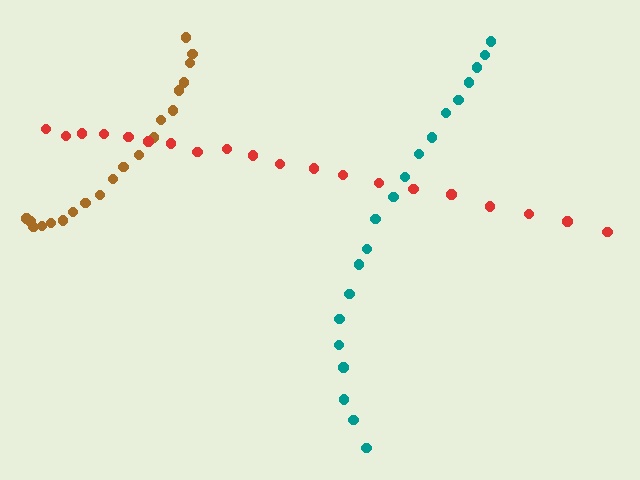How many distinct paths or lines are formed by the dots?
There are 3 distinct paths.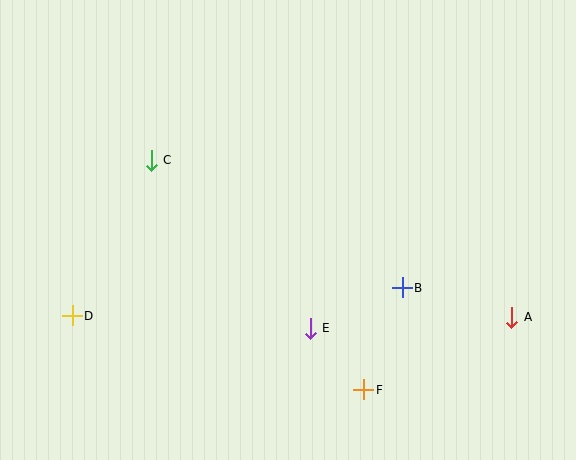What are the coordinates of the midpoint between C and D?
The midpoint between C and D is at (112, 238).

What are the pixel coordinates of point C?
Point C is at (151, 160).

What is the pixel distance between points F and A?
The distance between F and A is 165 pixels.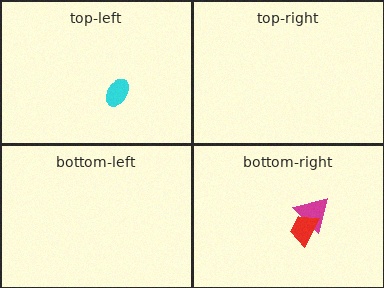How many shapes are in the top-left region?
1.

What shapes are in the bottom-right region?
The magenta triangle, the red trapezoid.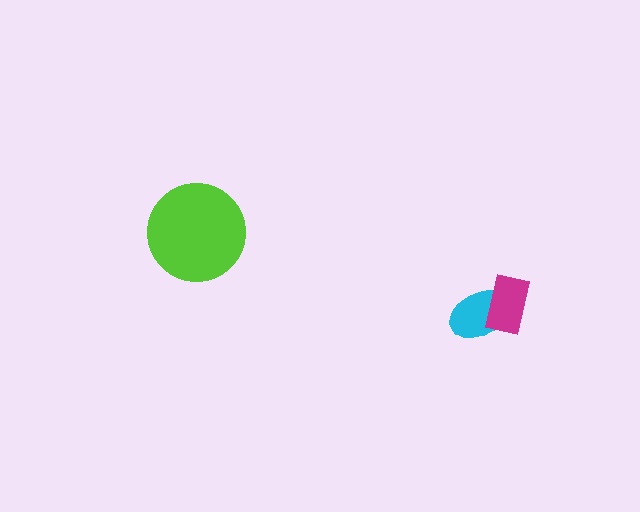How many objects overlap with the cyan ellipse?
1 object overlaps with the cyan ellipse.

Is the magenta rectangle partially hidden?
No, no other shape covers it.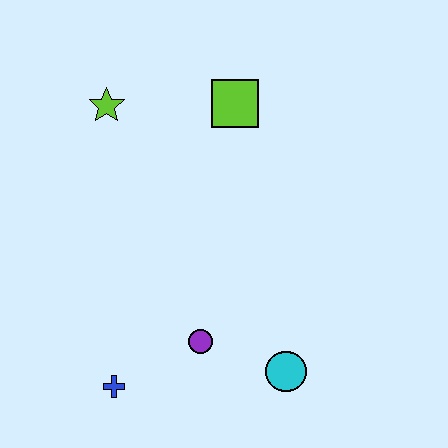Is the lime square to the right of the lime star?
Yes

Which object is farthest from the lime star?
The cyan circle is farthest from the lime star.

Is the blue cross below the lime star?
Yes